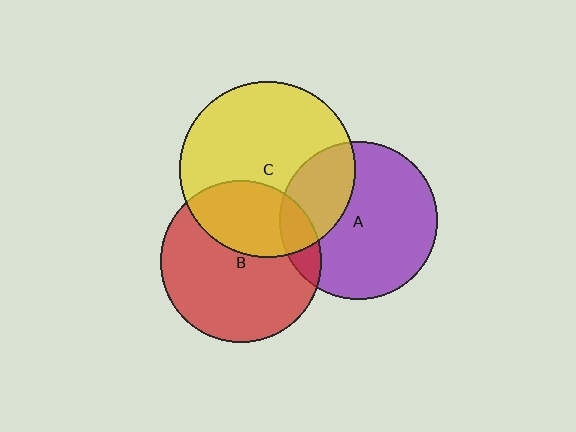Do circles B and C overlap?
Yes.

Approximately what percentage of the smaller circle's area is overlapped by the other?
Approximately 35%.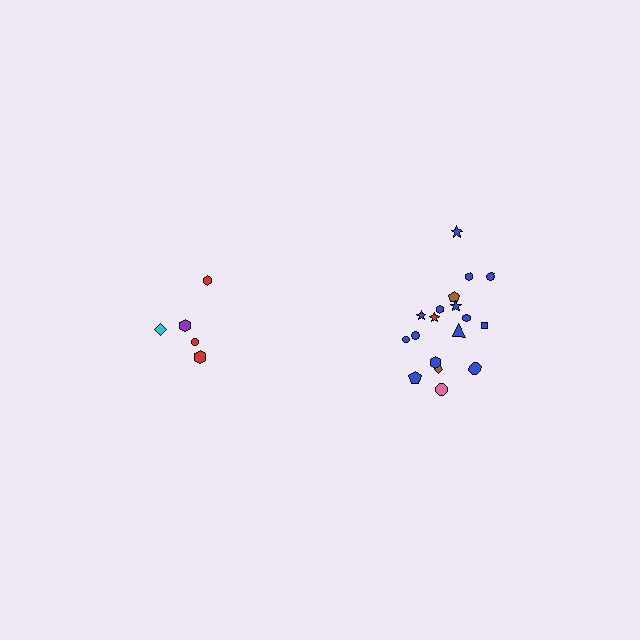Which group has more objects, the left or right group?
The right group.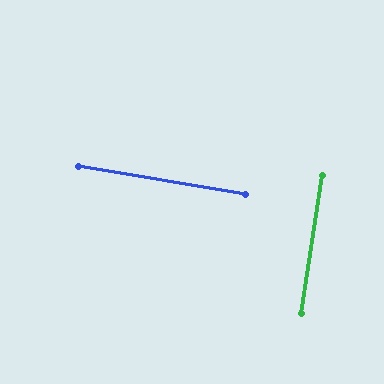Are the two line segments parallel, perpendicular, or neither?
Perpendicular — they meet at approximately 89°.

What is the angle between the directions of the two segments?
Approximately 89 degrees.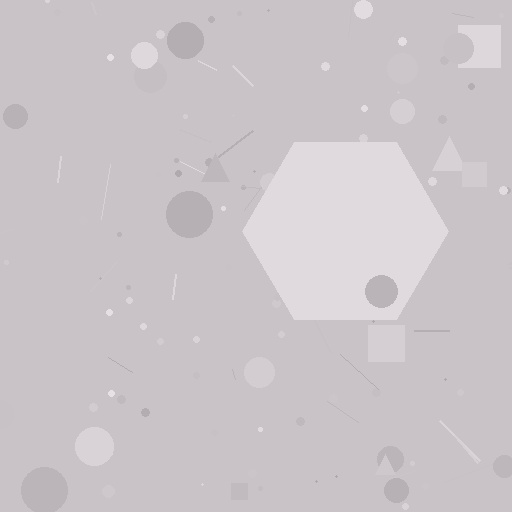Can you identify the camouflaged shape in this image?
The camouflaged shape is a hexagon.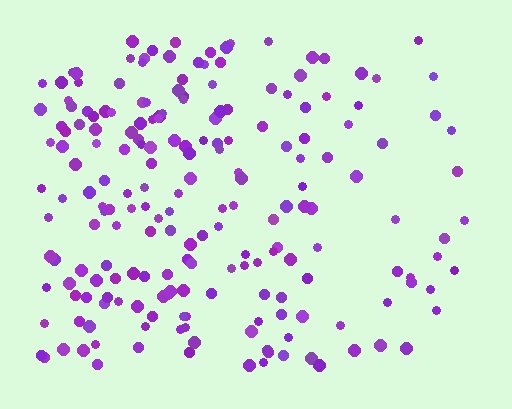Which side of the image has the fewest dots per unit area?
The right.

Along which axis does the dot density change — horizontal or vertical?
Horizontal.